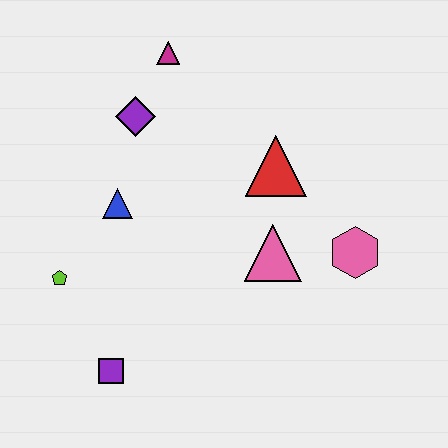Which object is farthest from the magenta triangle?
The purple square is farthest from the magenta triangle.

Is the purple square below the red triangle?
Yes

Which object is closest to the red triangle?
The pink triangle is closest to the red triangle.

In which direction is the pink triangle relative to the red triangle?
The pink triangle is below the red triangle.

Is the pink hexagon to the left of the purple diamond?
No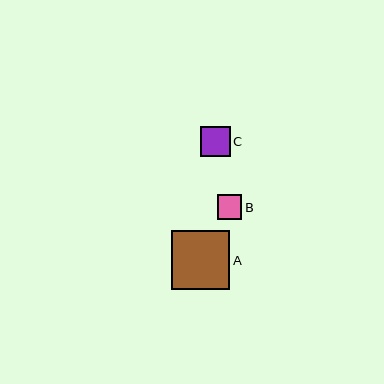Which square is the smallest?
Square B is the smallest with a size of approximately 24 pixels.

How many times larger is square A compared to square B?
Square A is approximately 2.4 times the size of square B.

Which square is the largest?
Square A is the largest with a size of approximately 58 pixels.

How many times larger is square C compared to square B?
Square C is approximately 1.2 times the size of square B.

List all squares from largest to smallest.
From largest to smallest: A, C, B.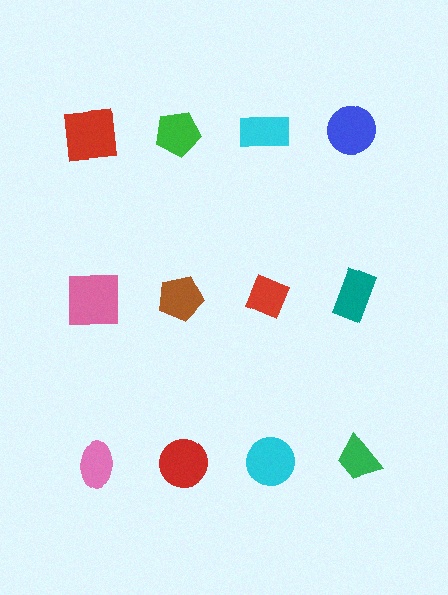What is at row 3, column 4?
A green trapezoid.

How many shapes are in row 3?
4 shapes.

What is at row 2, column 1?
A pink square.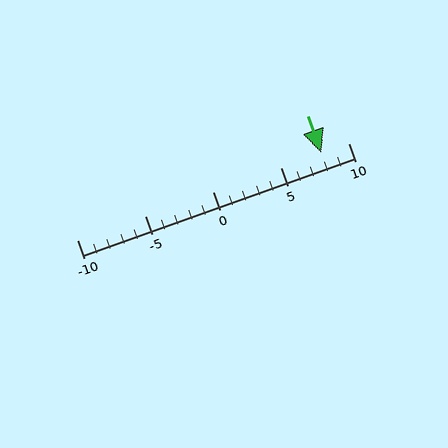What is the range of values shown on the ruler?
The ruler shows values from -10 to 10.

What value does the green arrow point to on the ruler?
The green arrow points to approximately 8.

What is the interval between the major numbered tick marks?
The major tick marks are spaced 5 units apart.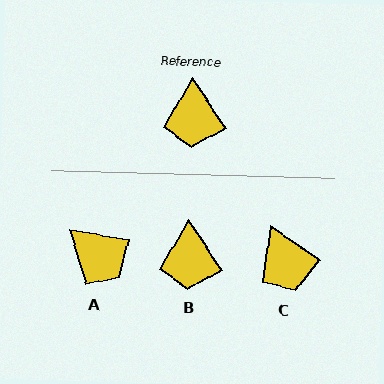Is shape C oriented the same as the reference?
No, it is off by about 23 degrees.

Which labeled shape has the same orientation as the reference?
B.